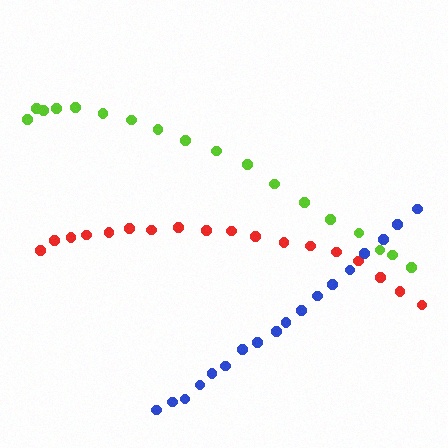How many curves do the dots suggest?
There are 3 distinct paths.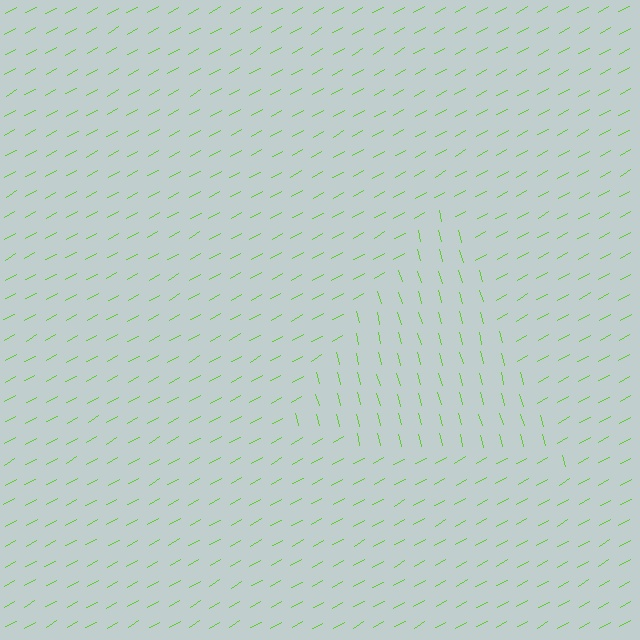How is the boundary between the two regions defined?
The boundary is defined purely by a change in line orientation (approximately 76 degrees difference). All lines are the same color and thickness.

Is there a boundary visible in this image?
Yes, there is a texture boundary formed by a change in line orientation.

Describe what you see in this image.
The image is filled with small lime line segments. A triangle region in the image has lines oriented differently from the surrounding lines, creating a visible texture boundary.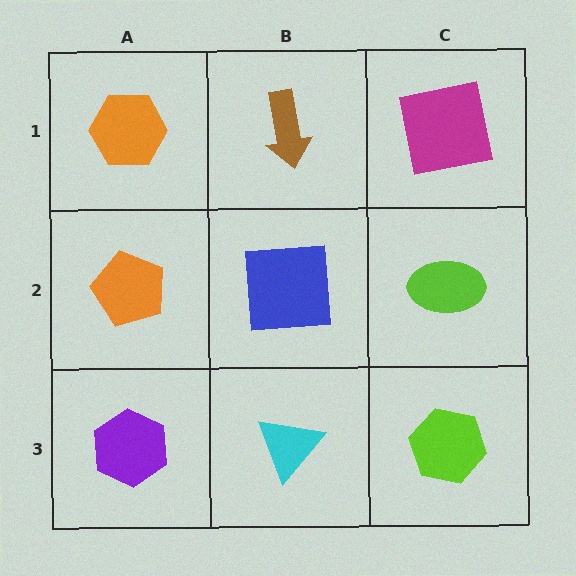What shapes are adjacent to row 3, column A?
An orange pentagon (row 2, column A), a cyan triangle (row 3, column B).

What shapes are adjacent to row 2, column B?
A brown arrow (row 1, column B), a cyan triangle (row 3, column B), an orange pentagon (row 2, column A), a lime ellipse (row 2, column C).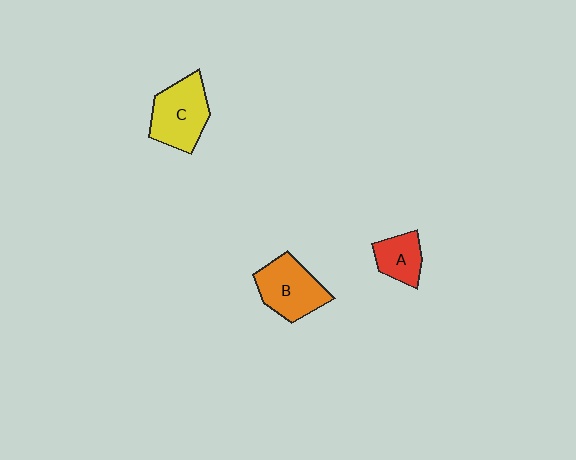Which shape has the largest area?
Shape C (yellow).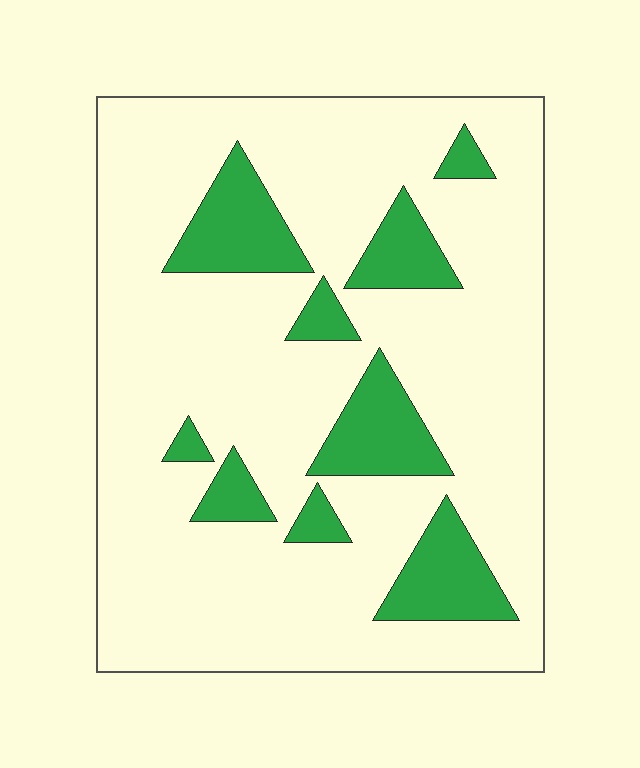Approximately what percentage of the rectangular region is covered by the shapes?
Approximately 20%.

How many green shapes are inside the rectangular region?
9.